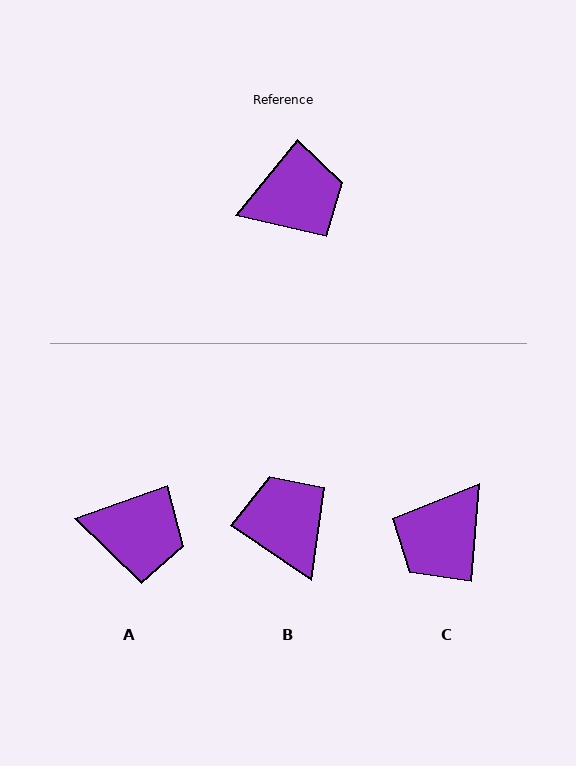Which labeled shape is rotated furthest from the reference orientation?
C, about 146 degrees away.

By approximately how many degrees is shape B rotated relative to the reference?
Approximately 95 degrees counter-clockwise.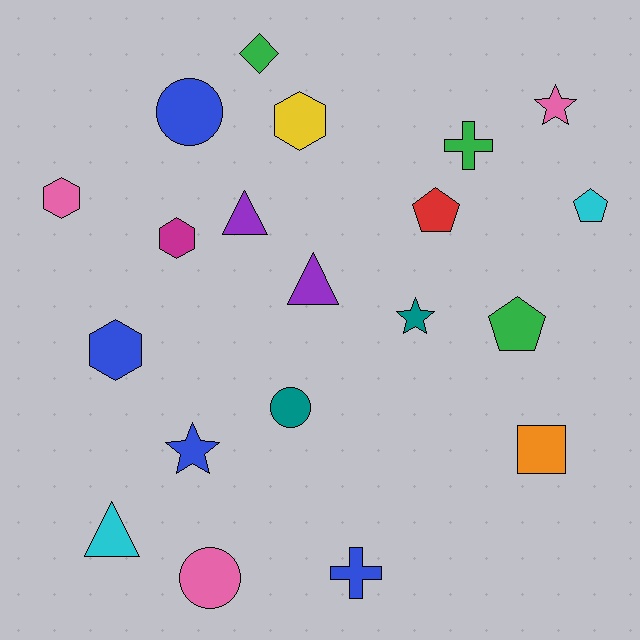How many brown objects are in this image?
There are no brown objects.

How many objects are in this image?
There are 20 objects.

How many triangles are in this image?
There are 3 triangles.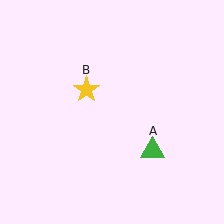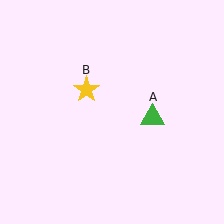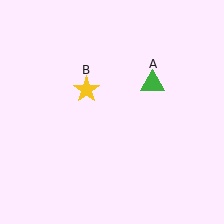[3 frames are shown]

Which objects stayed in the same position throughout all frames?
Yellow star (object B) remained stationary.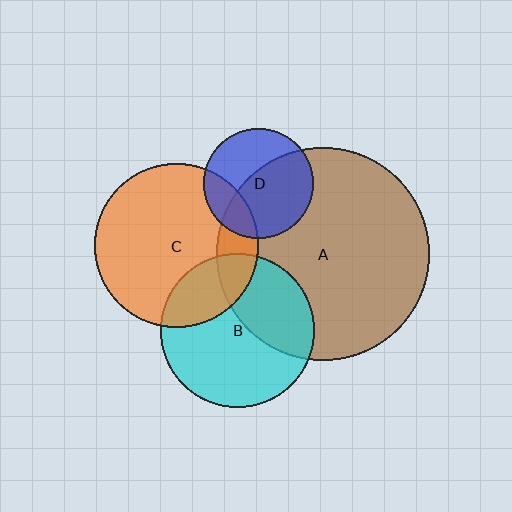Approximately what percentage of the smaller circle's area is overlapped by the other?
Approximately 55%.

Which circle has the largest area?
Circle A (brown).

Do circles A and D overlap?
Yes.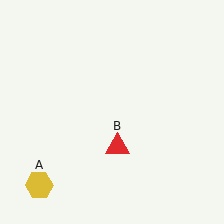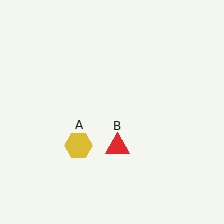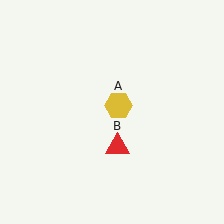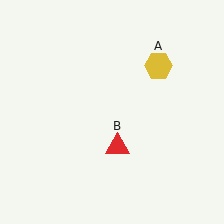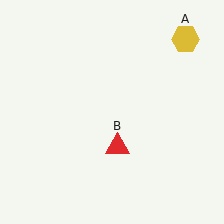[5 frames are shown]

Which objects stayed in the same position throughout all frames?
Red triangle (object B) remained stationary.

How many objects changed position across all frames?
1 object changed position: yellow hexagon (object A).